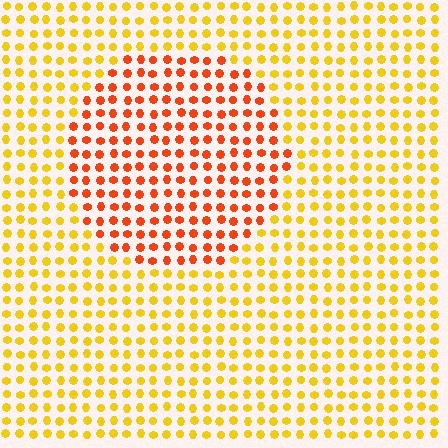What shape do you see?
I see a circle.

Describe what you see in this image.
The image is filled with small yellow elements in a uniform arrangement. A circle-shaped region is visible where the elements are tinted to a slightly different hue, forming a subtle color boundary.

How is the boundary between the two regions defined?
The boundary is defined purely by a slight shift in hue (about 39 degrees). Spacing, size, and orientation are identical on both sides.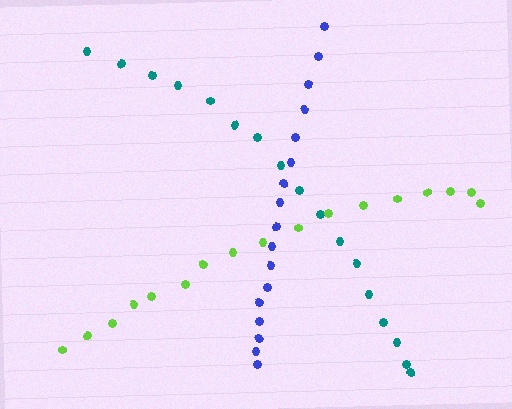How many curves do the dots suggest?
There are 3 distinct paths.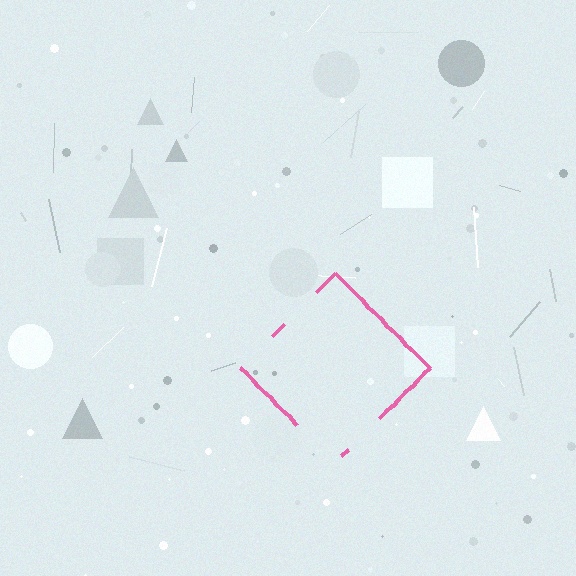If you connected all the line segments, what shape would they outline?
They would outline a diamond.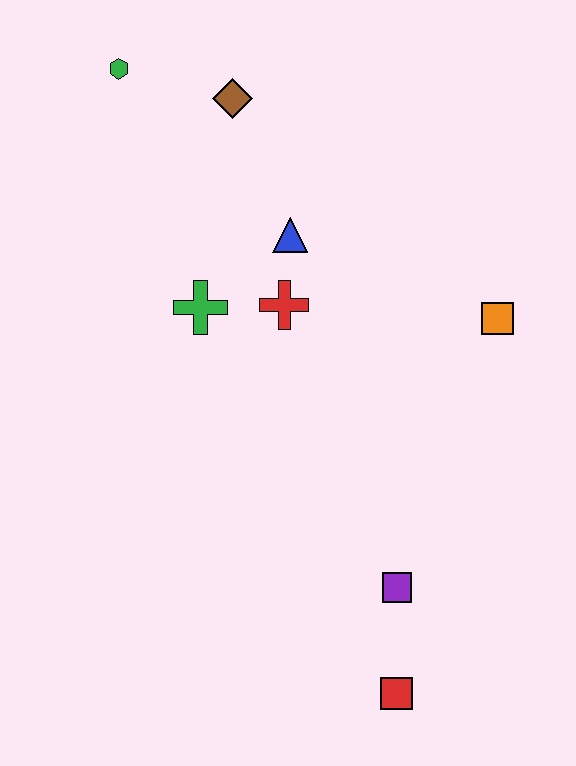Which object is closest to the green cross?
The red cross is closest to the green cross.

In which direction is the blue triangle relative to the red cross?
The blue triangle is above the red cross.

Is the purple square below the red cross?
Yes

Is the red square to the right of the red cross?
Yes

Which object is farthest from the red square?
The green hexagon is farthest from the red square.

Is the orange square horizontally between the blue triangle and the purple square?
No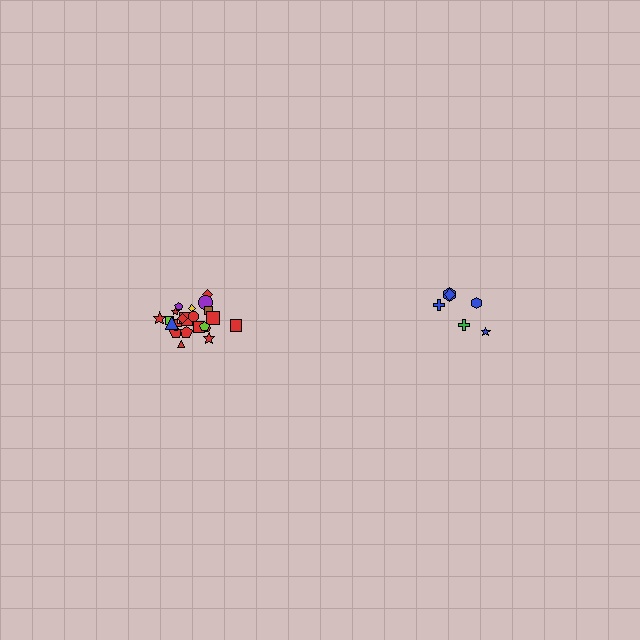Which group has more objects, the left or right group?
The left group.